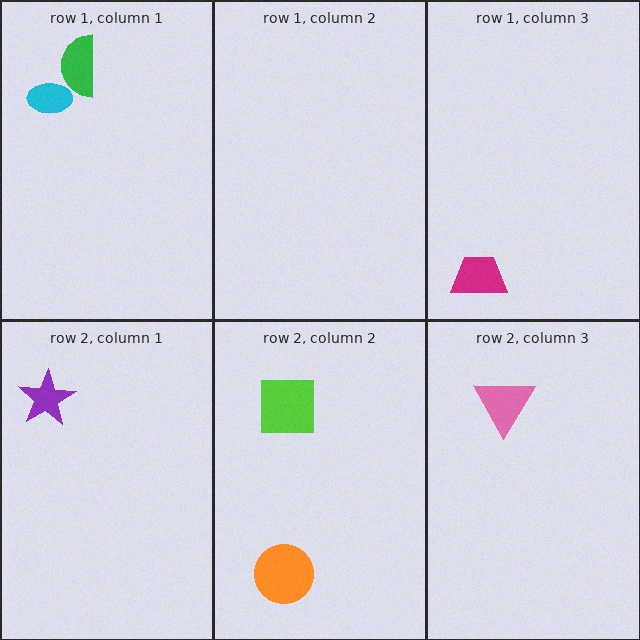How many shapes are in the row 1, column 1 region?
2.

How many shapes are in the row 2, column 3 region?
1.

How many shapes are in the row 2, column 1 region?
1.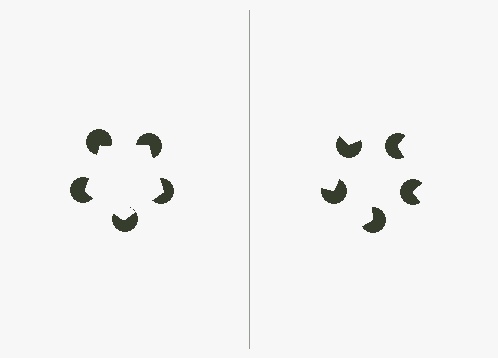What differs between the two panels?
The pac-man discs are positioned identically on both sides; only the wedge orientations differ. On the left they align to a pentagon; on the right they are misaligned.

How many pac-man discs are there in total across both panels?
10 — 5 on each side.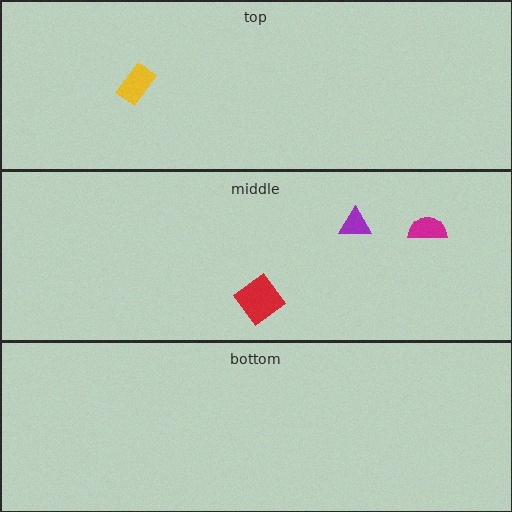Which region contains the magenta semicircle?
The middle region.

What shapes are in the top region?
The yellow rectangle.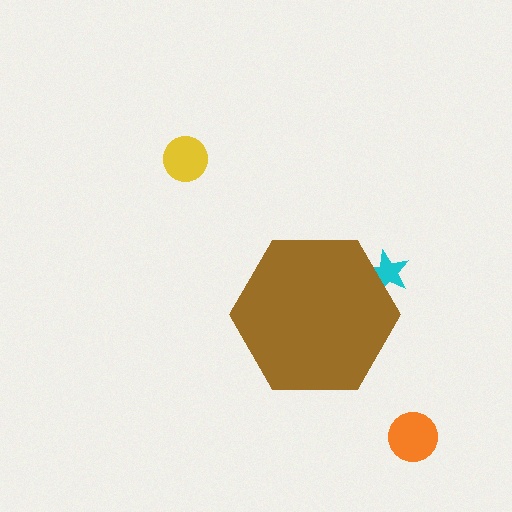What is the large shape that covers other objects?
A brown hexagon.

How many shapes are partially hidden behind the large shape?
1 shape is partially hidden.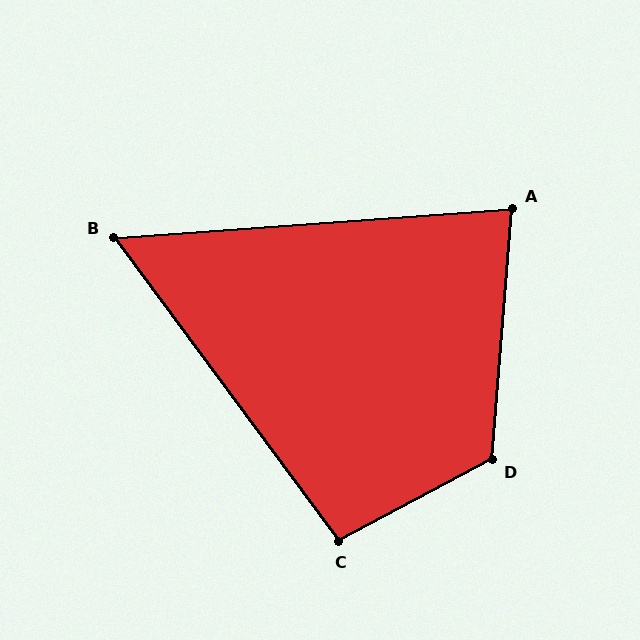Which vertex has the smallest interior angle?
B, at approximately 58 degrees.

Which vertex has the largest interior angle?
D, at approximately 122 degrees.